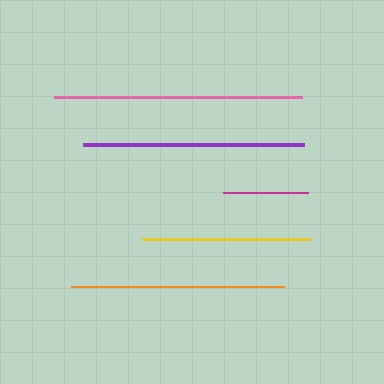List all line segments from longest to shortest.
From longest to shortest: pink, purple, orange, yellow, magenta.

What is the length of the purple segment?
The purple segment is approximately 221 pixels long.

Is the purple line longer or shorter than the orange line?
The purple line is longer than the orange line.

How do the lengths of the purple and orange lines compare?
The purple and orange lines are approximately the same length.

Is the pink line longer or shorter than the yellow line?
The pink line is longer than the yellow line.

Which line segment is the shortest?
The magenta line is the shortest at approximately 85 pixels.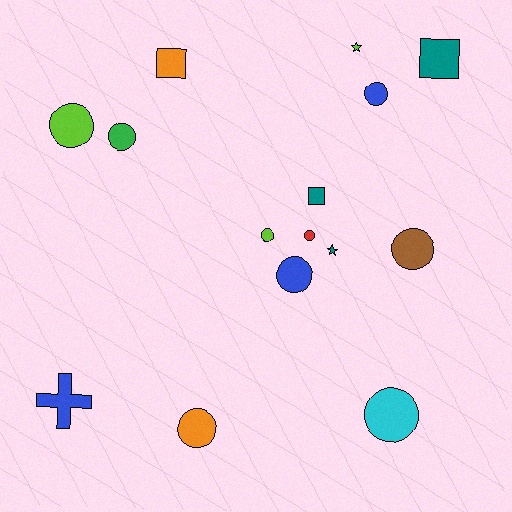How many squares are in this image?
There are 3 squares.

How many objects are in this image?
There are 15 objects.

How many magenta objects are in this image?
There are no magenta objects.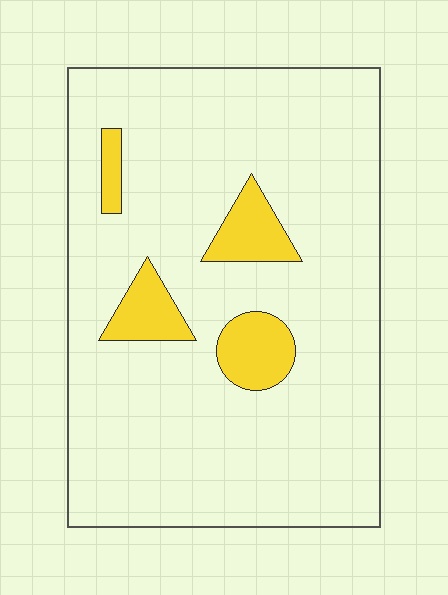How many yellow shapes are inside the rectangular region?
4.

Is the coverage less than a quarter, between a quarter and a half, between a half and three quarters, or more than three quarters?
Less than a quarter.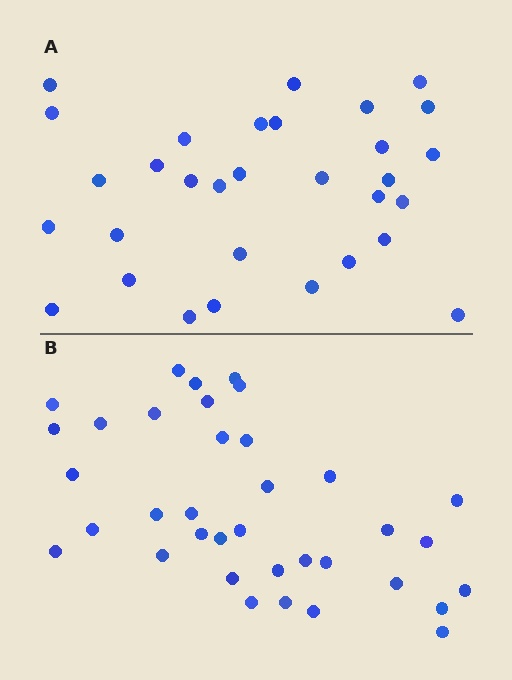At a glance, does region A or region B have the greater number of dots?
Region B (the bottom region) has more dots.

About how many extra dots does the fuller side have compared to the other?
Region B has about 5 more dots than region A.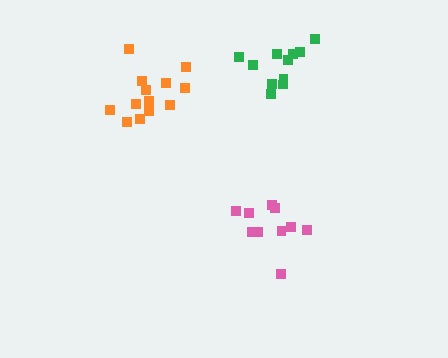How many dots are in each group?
Group 1: 10 dots, Group 2: 11 dots, Group 3: 13 dots (34 total).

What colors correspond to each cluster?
The clusters are colored: pink, green, orange.